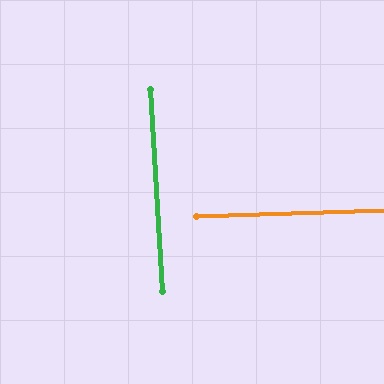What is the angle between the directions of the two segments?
Approximately 89 degrees.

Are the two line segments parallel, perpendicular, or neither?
Perpendicular — they meet at approximately 89°.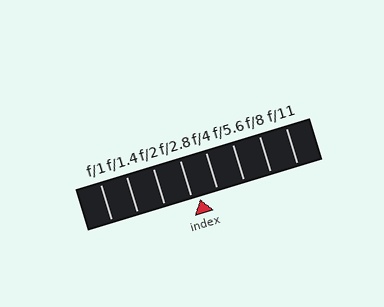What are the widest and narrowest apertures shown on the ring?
The widest aperture shown is f/1 and the narrowest is f/11.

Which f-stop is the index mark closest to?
The index mark is closest to f/2.8.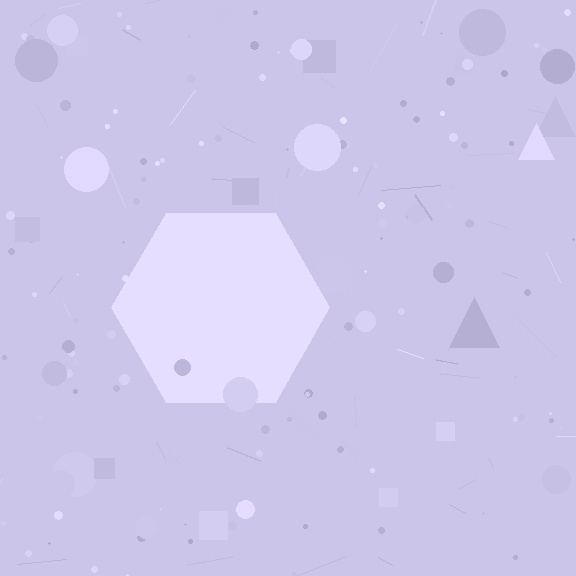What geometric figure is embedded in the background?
A hexagon is embedded in the background.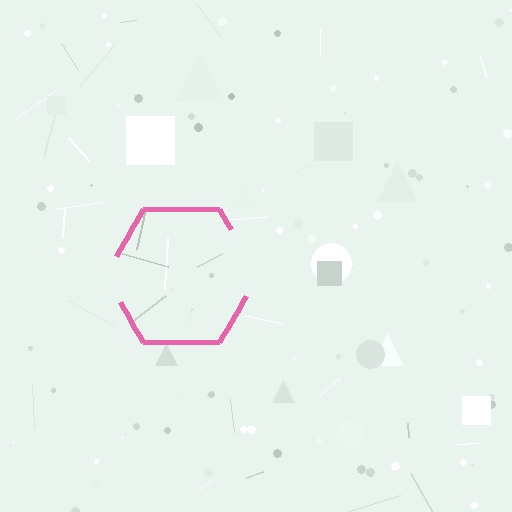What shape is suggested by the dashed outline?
The dashed outline suggests a hexagon.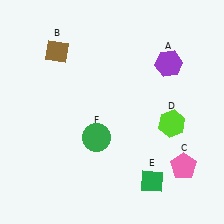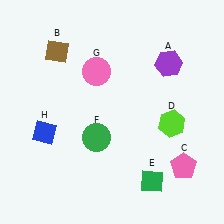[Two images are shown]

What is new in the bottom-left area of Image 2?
A blue diamond (H) was added in the bottom-left area of Image 2.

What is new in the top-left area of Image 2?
A pink circle (G) was added in the top-left area of Image 2.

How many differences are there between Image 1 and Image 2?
There are 2 differences between the two images.